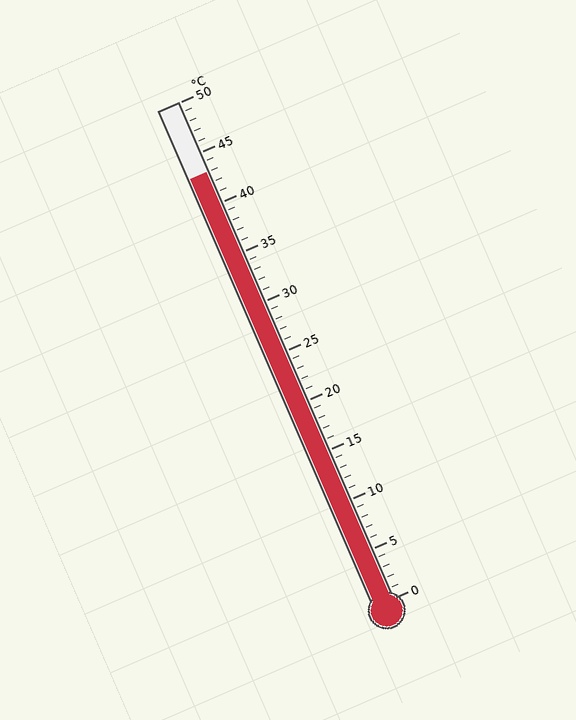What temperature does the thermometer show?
The thermometer shows approximately 43°C.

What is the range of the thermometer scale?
The thermometer scale ranges from 0°C to 50°C.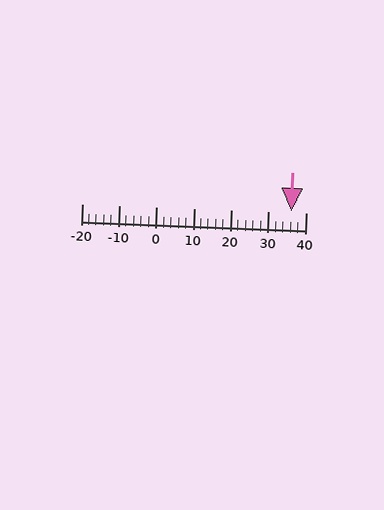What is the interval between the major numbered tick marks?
The major tick marks are spaced 10 units apart.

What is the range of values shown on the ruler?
The ruler shows values from -20 to 40.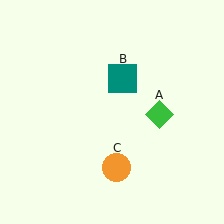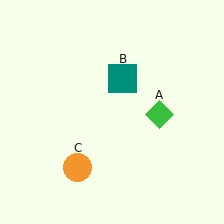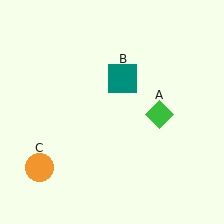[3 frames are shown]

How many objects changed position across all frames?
1 object changed position: orange circle (object C).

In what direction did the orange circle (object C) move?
The orange circle (object C) moved left.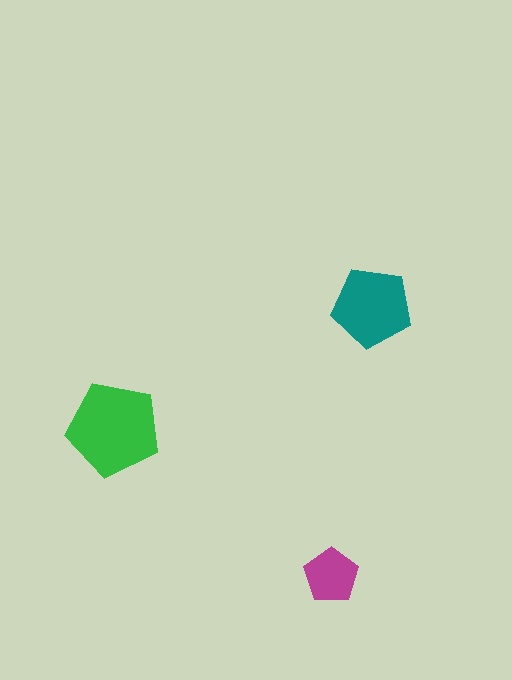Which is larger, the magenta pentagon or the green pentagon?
The green one.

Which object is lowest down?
The magenta pentagon is bottommost.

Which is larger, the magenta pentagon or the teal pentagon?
The teal one.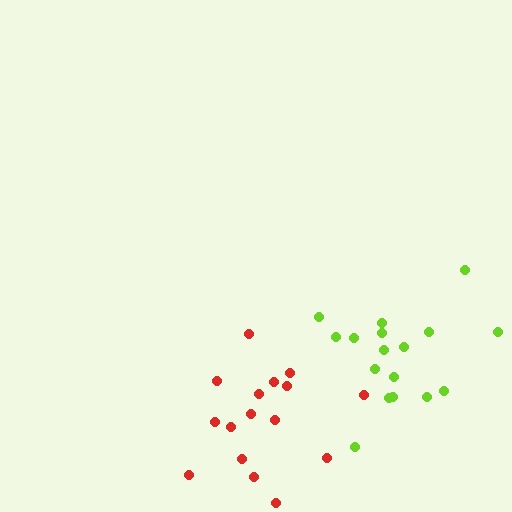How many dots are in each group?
Group 1: 17 dots, Group 2: 16 dots (33 total).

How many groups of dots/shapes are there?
There are 2 groups.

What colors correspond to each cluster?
The clusters are colored: lime, red.